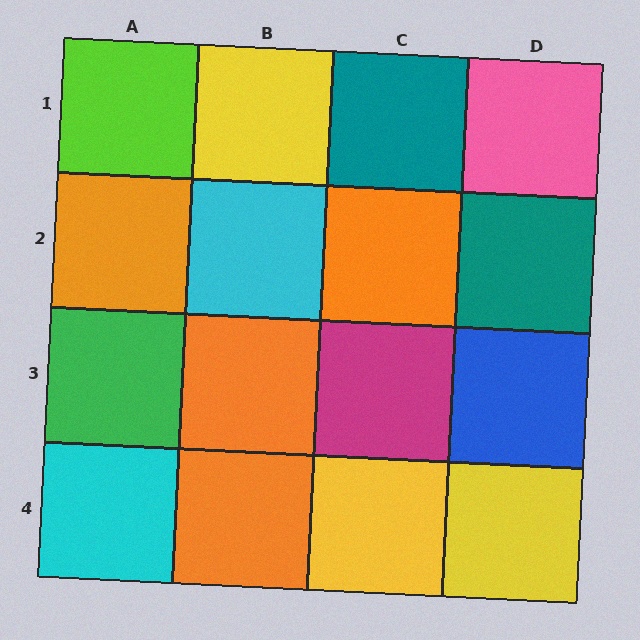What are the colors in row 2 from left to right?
Orange, cyan, orange, teal.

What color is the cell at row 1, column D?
Pink.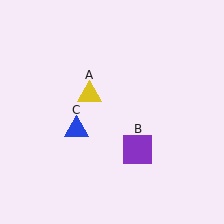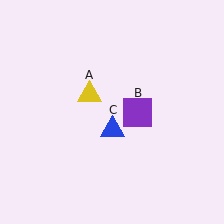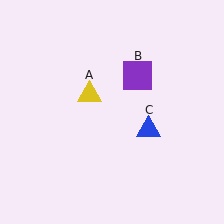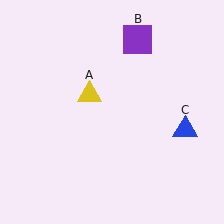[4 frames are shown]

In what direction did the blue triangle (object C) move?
The blue triangle (object C) moved right.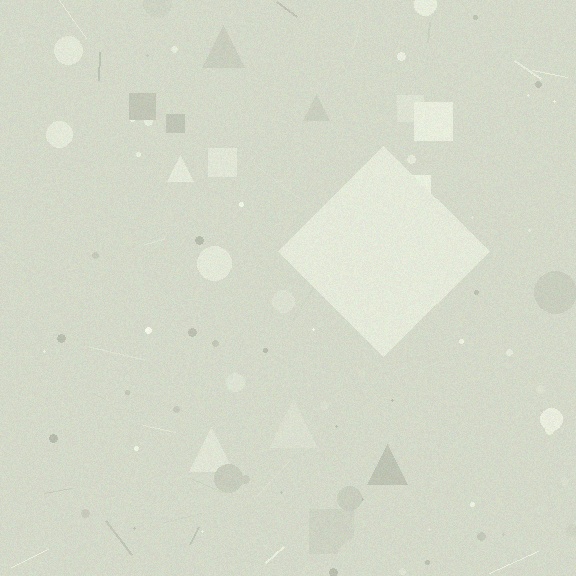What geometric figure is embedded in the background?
A diamond is embedded in the background.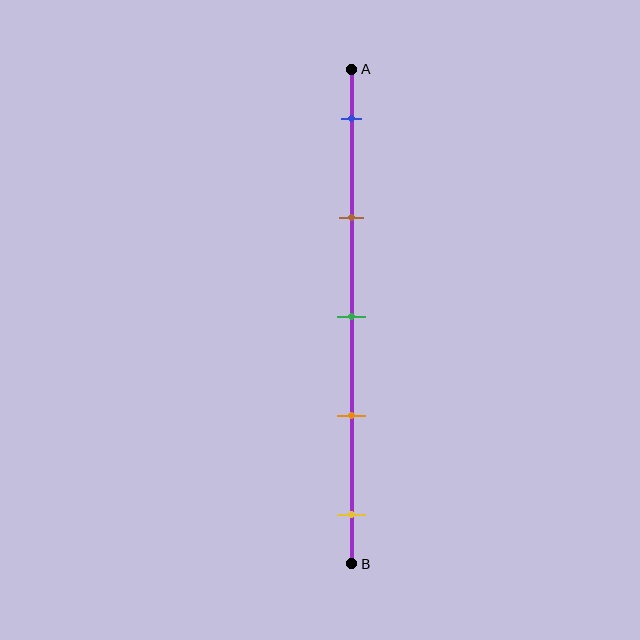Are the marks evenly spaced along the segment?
Yes, the marks are approximately evenly spaced.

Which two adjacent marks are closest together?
The green and orange marks are the closest adjacent pair.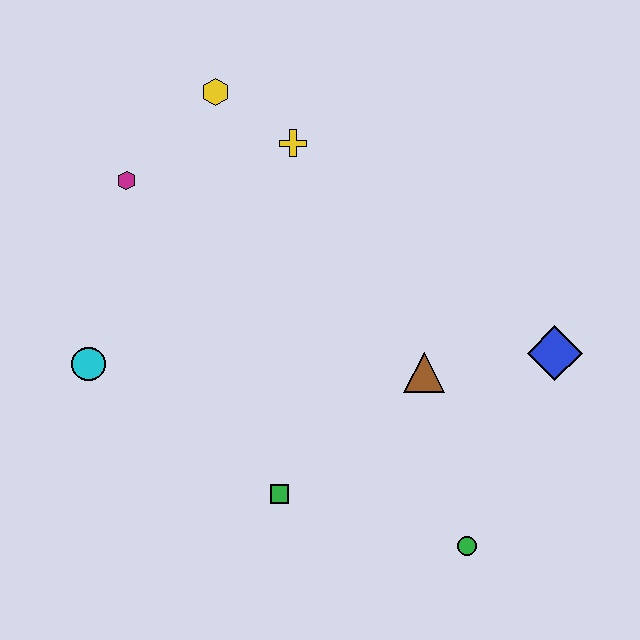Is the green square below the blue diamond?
Yes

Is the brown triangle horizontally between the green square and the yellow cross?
No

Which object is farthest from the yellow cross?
The green circle is farthest from the yellow cross.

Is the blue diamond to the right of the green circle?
Yes